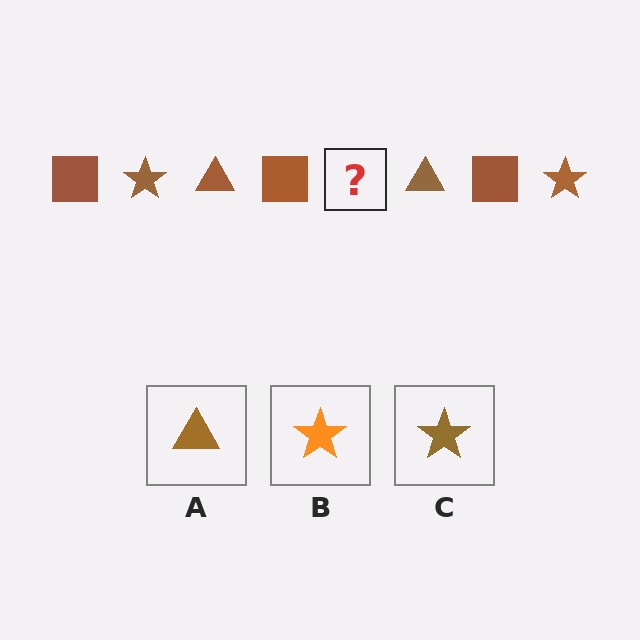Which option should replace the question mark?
Option C.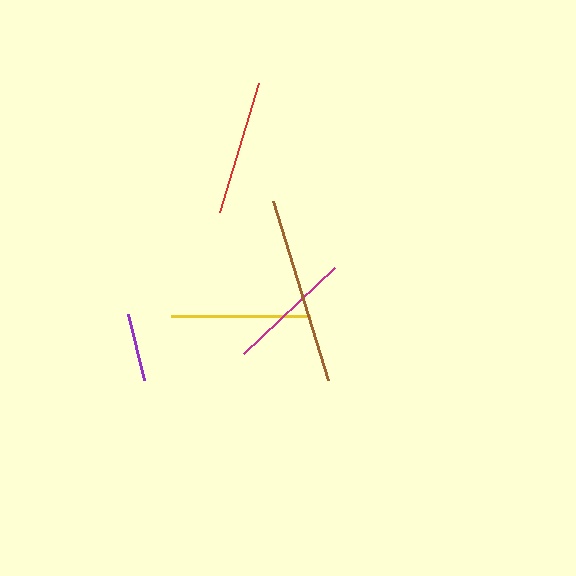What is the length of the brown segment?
The brown segment is approximately 187 pixels long.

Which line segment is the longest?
The brown line is the longest at approximately 187 pixels.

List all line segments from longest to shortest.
From longest to shortest: brown, yellow, red, magenta, purple.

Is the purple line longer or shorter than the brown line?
The brown line is longer than the purple line.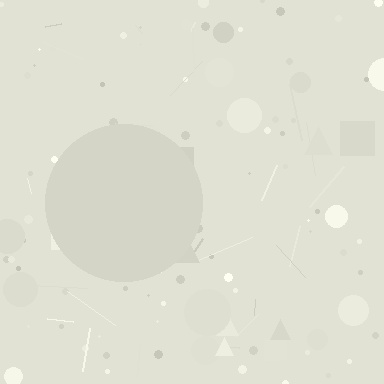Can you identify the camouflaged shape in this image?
The camouflaged shape is a circle.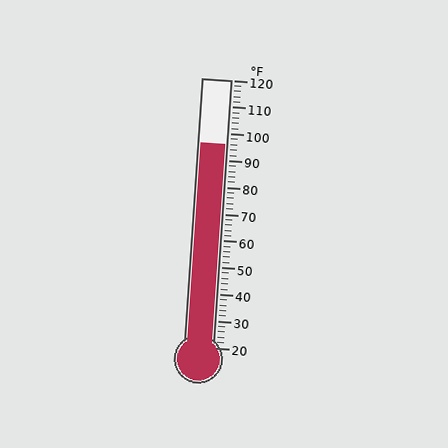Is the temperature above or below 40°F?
The temperature is above 40°F.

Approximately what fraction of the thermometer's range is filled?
The thermometer is filled to approximately 75% of its range.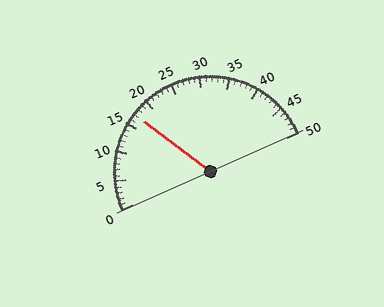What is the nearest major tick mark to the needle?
The nearest major tick mark is 15.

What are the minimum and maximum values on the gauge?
The gauge ranges from 0 to 50.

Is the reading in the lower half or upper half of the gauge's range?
The reading is in the lower half of the range (0 to 50).